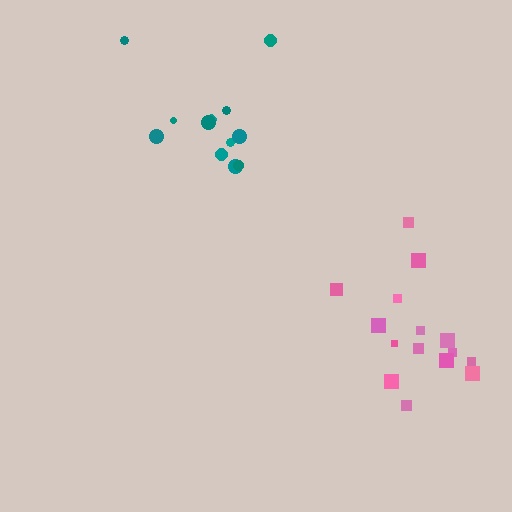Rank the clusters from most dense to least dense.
pink, teal.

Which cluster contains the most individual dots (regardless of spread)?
Pink (15).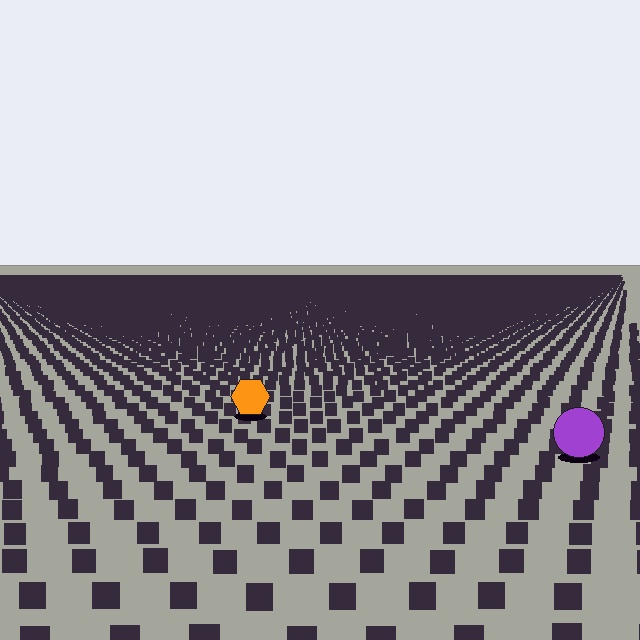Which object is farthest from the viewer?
The orange hexagon is farthest from the viewer. It appears smaller and the ground texture around it is denser.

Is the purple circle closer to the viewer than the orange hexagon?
Yes. The purple circle is closer — you can tell from the texture gradient: the ground texture is coarser near it.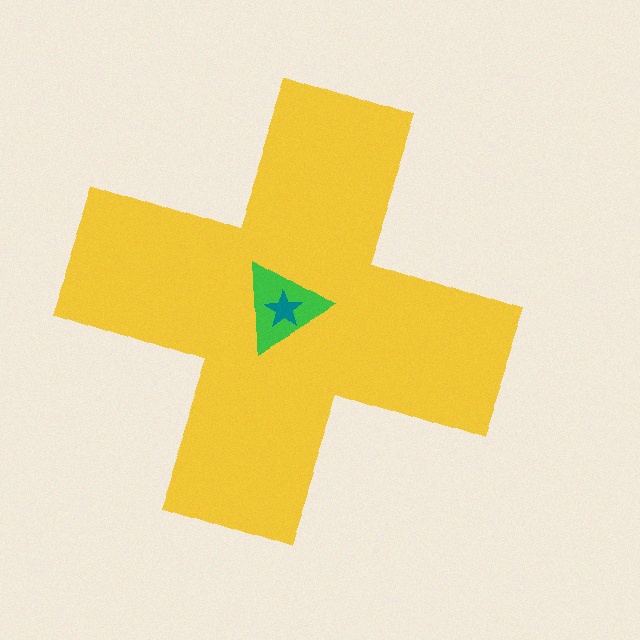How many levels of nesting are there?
3.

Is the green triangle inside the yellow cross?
Yes.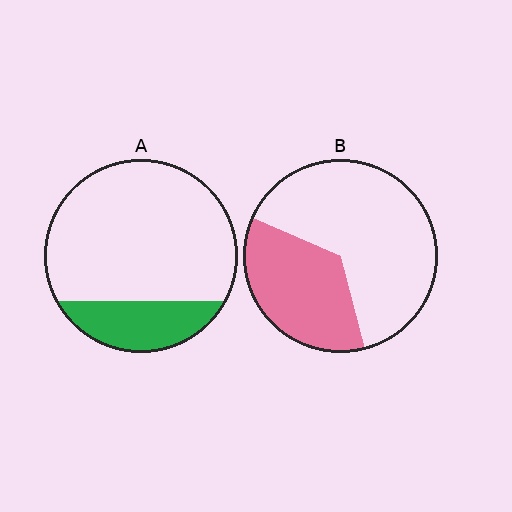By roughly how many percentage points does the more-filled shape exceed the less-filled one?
By roughly 15 percentage points (B over A).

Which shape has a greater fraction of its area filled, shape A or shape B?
Shape B.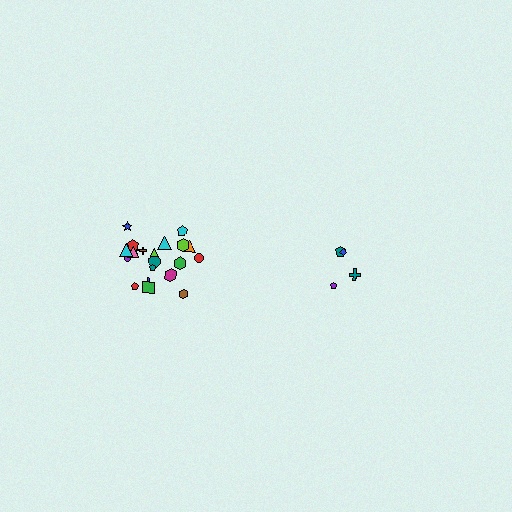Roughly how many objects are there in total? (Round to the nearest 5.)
Roughly 25 objects in total.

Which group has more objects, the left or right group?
The left group.